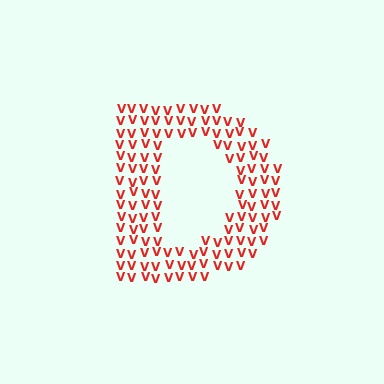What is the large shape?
The large shape is the letter D.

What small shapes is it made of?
It is made of small letter V's.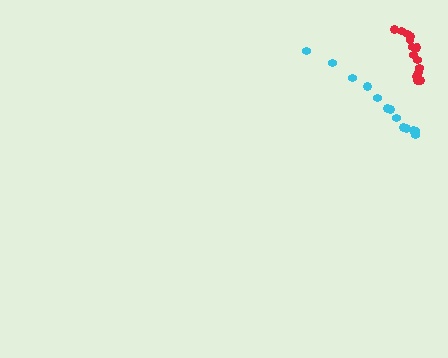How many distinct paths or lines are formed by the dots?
There are 2 distinct paths.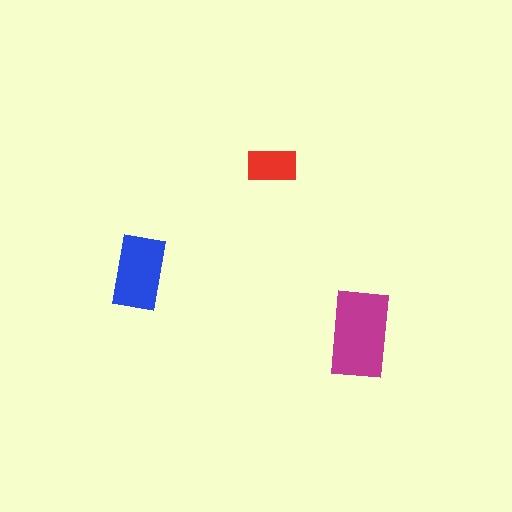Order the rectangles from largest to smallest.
the magenta one, the blue one, the red one.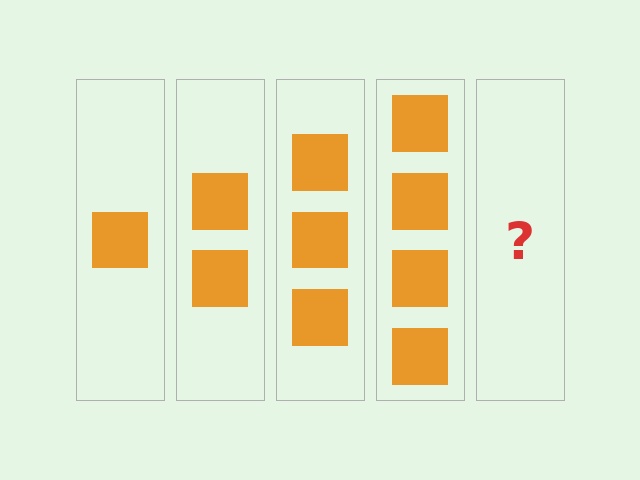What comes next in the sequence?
The next element should be 5 squares.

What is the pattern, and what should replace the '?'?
The pattern is that each step adds one more square. The '?' should be 5 squares.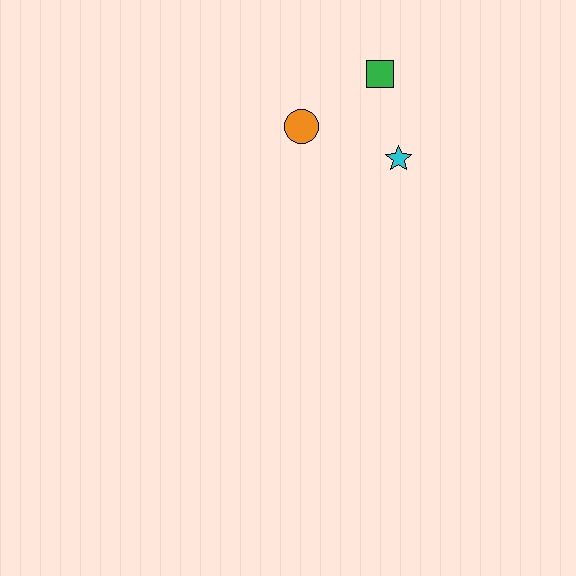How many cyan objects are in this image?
There is 1 cyan object.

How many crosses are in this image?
There are no crosses.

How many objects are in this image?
There are 3 objects.